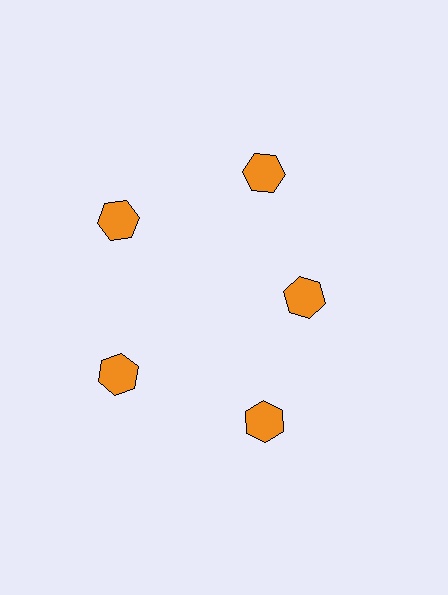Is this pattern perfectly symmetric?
No. The 5 orange hexagons are arranged in a ring, but one element near the 3 o'clock position is pulled inward toward the center, breaking the 5-fold rotational symmetry.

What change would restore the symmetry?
The symmetry would be restored by moving it outward, back onto the ring so that all 5 hexagons sit at equal angles and equal distance from the center.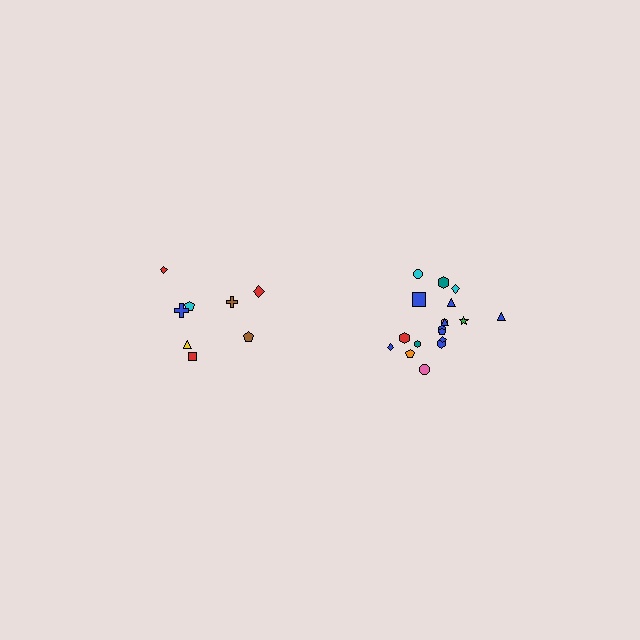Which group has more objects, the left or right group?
The right group.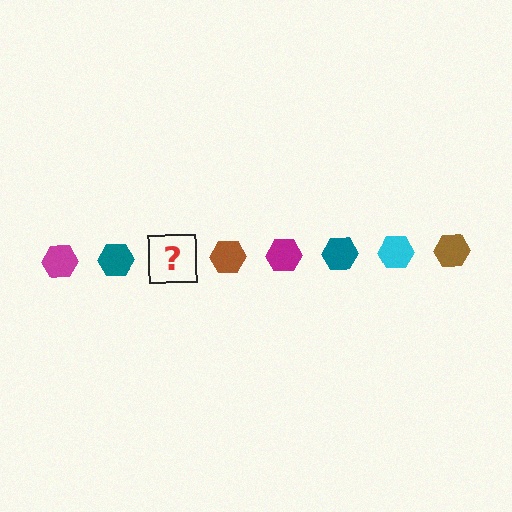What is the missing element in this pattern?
The missing element is a cyan hexagon.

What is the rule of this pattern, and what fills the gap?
The rule is that the pattern cycles through magenta, teal, cyan, brown hexagons. The gap should be filled with a cyan hexagon.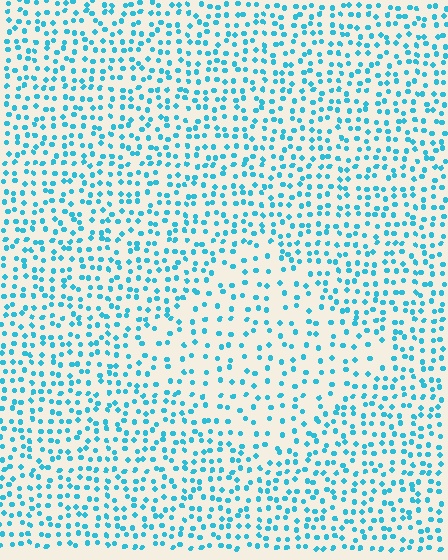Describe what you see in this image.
The image contains small cyan elements arranged at two different densities. A diamond-shaped region is visible where the elements are less densely packed than the surrounding area.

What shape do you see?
I see a diamond.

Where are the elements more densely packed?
The elements are more densely packed outside the diamond boundary.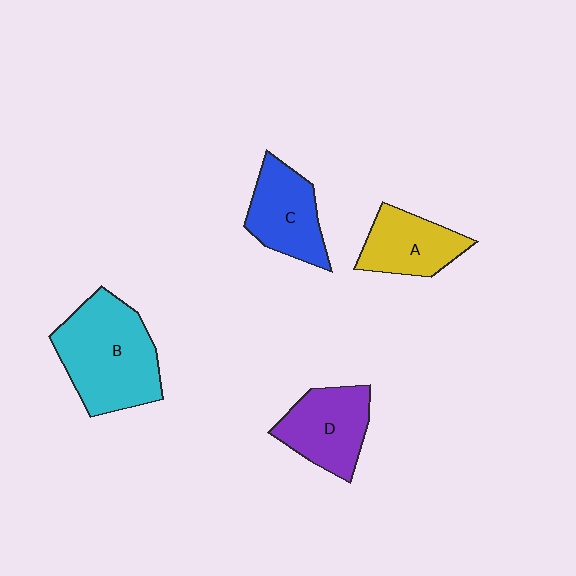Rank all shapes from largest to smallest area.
From largest to smallest: B (cyan), D (purple), C (blue), A (yellow).